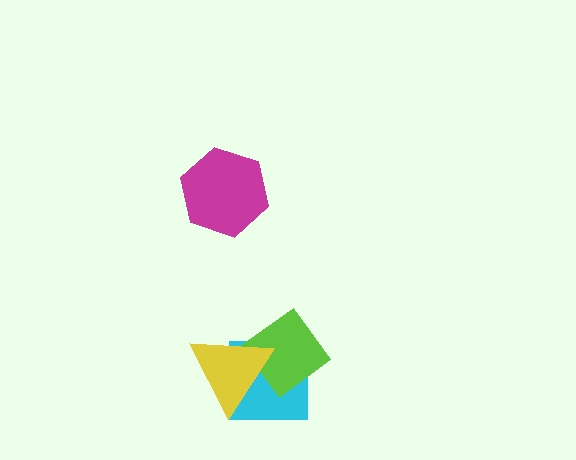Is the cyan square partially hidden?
Yes, it is partially covered by another shape.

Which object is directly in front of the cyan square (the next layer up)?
The lime diamond is directly in front of the cyan square.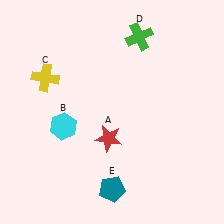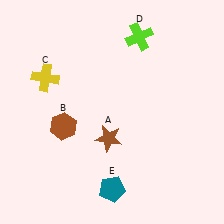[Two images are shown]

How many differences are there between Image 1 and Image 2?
There are 3 differences between the two images.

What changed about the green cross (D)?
In Image 1, D is green. In Image 2, it changed to lime.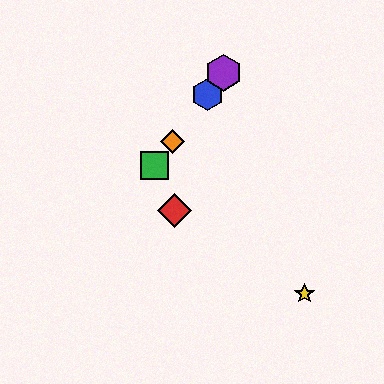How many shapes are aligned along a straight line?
4 shapes (the blue hexagon, the green square, the purple hexagon, the orange diamond) are aligned along a straight line.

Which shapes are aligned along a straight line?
The blue hexagon, the green square, the purple hexagon, the orange diamond are aligned along a straight line.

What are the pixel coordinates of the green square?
The green square is at (155, 166).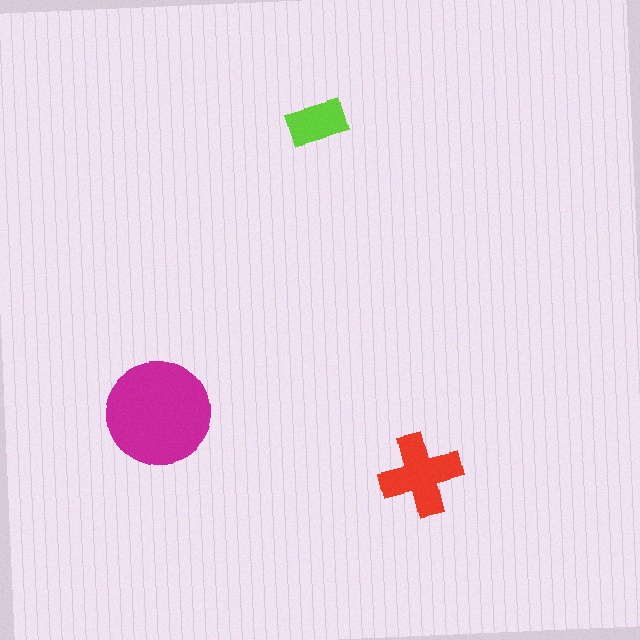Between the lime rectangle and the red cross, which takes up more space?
The red cross.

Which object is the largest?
The magenta circle.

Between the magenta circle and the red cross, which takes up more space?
The magenta circle.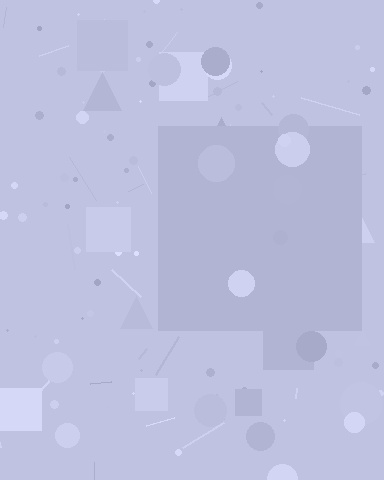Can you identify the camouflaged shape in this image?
The camouflaged shape is a square.